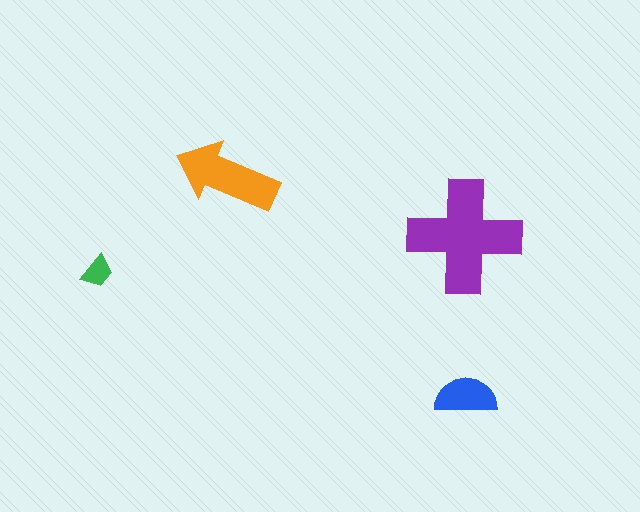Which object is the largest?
The purple cross.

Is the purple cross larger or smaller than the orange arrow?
Larger.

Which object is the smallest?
The green trapezoid.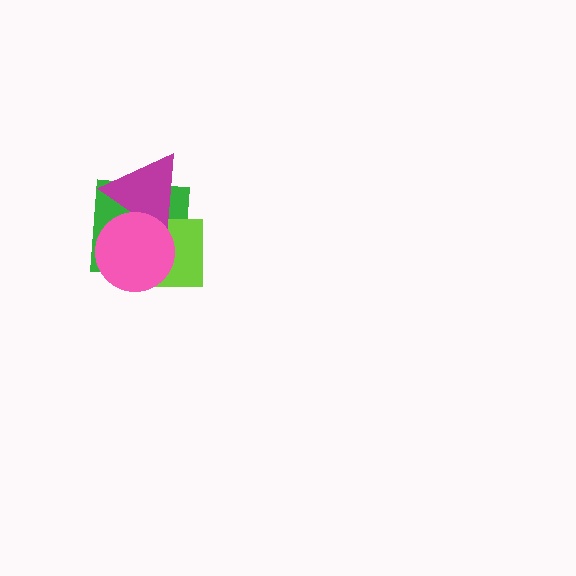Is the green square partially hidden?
Yes, it is partially covered by another shape.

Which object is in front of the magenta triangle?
The pink circle is in front of the magenta triangle.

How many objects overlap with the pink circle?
3 objects overlap with the pink circle.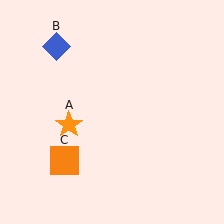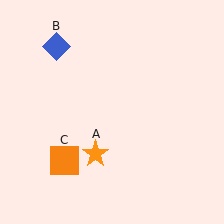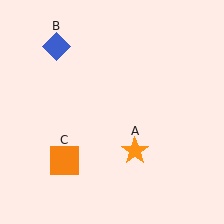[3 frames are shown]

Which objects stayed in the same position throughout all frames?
Blue diamond (object B) and orange square (object C) remained stationary.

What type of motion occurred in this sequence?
The orange star (object A) rotated counterclockwise around the center of the scene.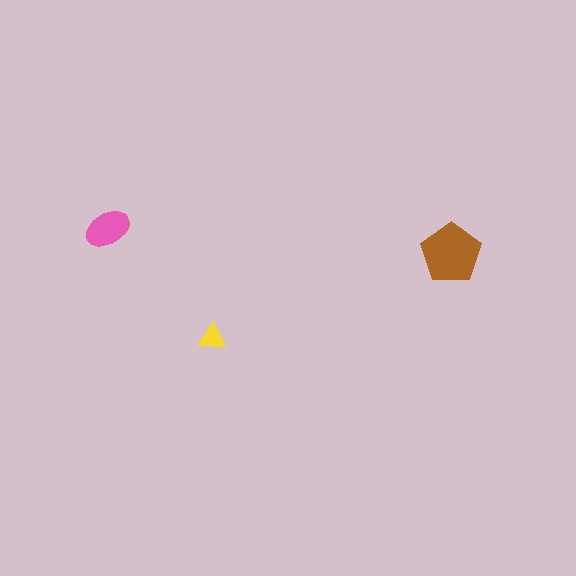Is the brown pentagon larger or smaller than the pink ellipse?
Larger.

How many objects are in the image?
There are 3 objects in the image.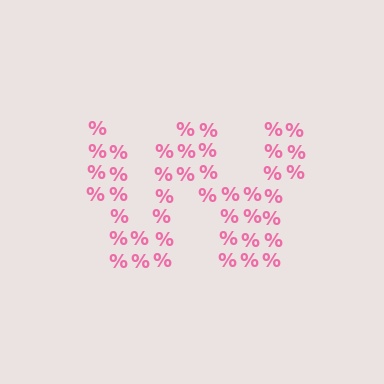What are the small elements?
The small elements are percent signs.